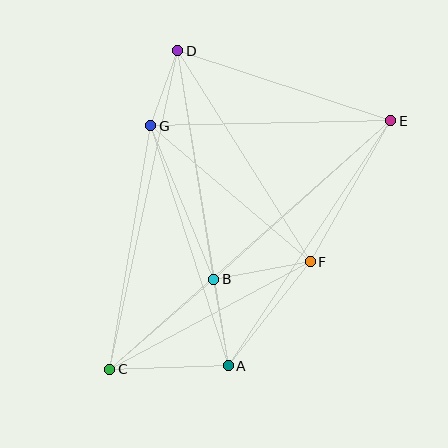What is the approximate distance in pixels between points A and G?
The distance between A and G is approximately 252 pixels.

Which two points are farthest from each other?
Points C and E are farthest from each other.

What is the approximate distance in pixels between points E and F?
The distance between E and F is approximately 162 pixels.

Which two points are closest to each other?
Points D and G are closest to each other.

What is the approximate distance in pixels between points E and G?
The distance between E and G is approximately 240 pixels.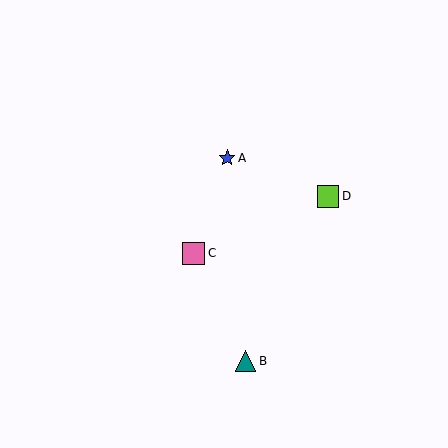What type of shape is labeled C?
Shape C is a pink square.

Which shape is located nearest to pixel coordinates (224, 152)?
The blue star (labeled A) at (227, 158) is nearest to that location.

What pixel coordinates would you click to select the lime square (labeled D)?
Click at (328, 196) to select the lime square D.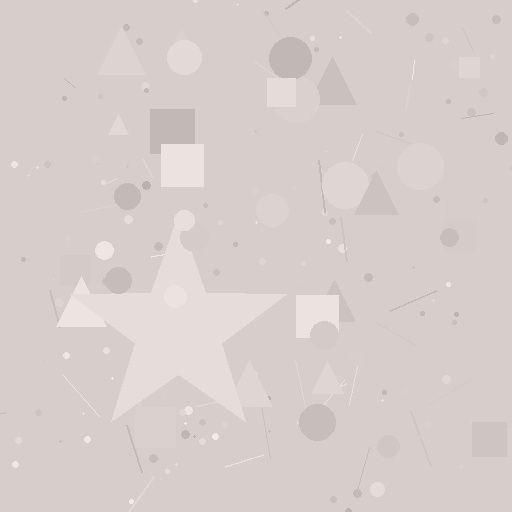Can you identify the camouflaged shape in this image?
The camouflaged shape is a star.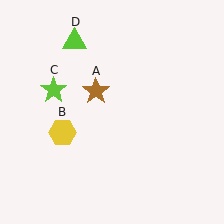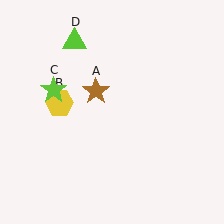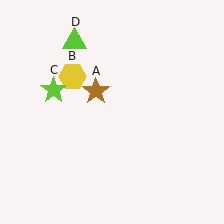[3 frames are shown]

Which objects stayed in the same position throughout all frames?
Brown star (object A) and lime star (object C) and lime triangle (object D) remained stationary.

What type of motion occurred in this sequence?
The yellow hexagon (object B) rotated clockwise around the center of the scene.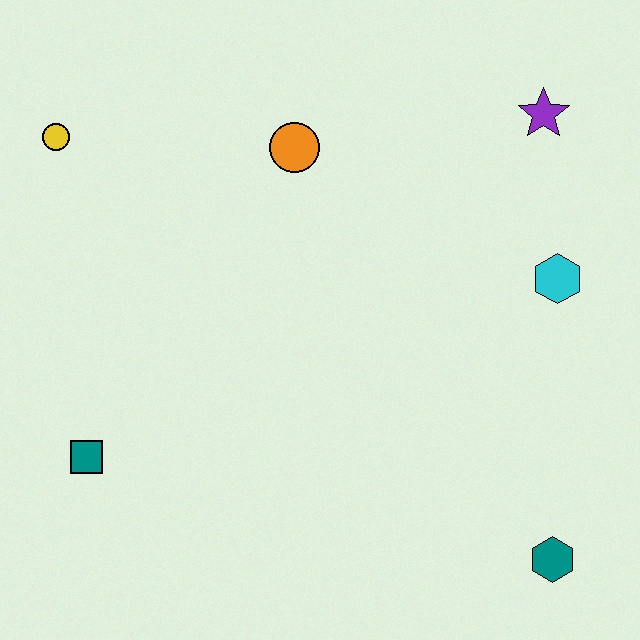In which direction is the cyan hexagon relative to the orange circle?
The cyan hexagon is to the right of the orange circle.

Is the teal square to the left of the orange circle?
Yes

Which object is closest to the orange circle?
The yellow circle is closest to the orange circle.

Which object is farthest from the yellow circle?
The teal hexagon is farthest from the yellow circle.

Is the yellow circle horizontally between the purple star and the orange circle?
No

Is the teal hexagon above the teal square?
No